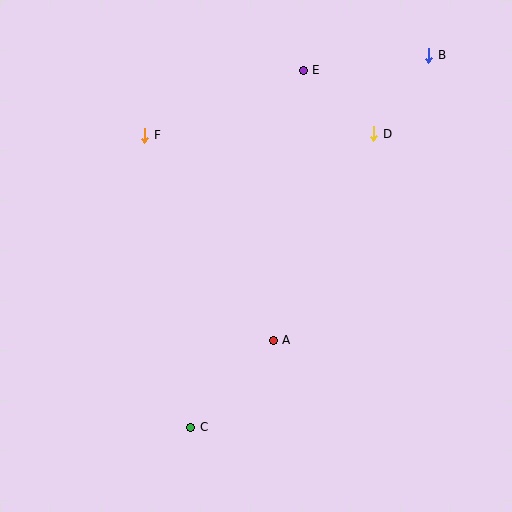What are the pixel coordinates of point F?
Point F is at (145, 135).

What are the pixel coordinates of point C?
Point C is at (191, 427).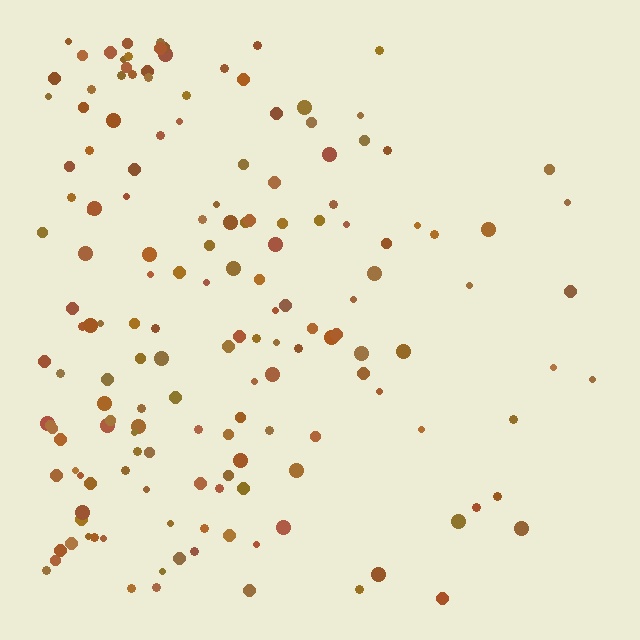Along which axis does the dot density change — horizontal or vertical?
Horizontal.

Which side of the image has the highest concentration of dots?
The left.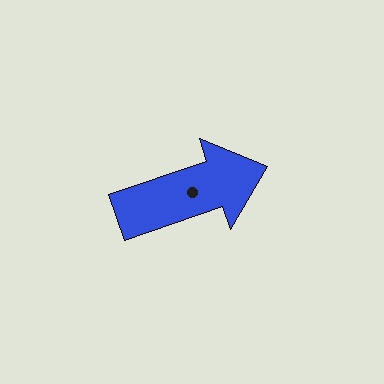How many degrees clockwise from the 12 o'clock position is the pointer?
Approximately 71 degrees.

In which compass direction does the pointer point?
East.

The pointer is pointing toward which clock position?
Roughly 2 o'clock.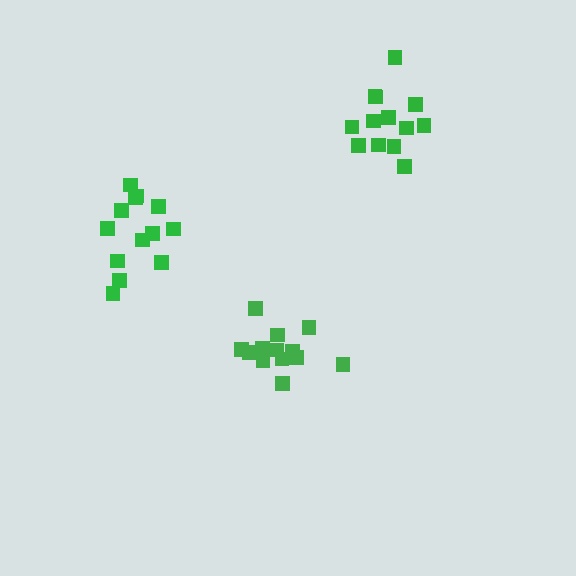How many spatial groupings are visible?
There are 3 spatial groupings.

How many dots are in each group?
Group 1: 13 dots, Group 2: 13 dots, Group 3: 13 dots (39 total).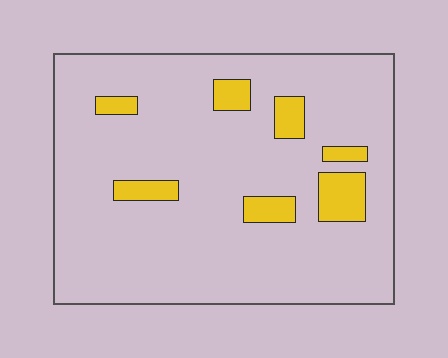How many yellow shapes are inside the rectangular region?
7.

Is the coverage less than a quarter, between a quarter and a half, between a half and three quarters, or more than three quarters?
Less than a quarter.